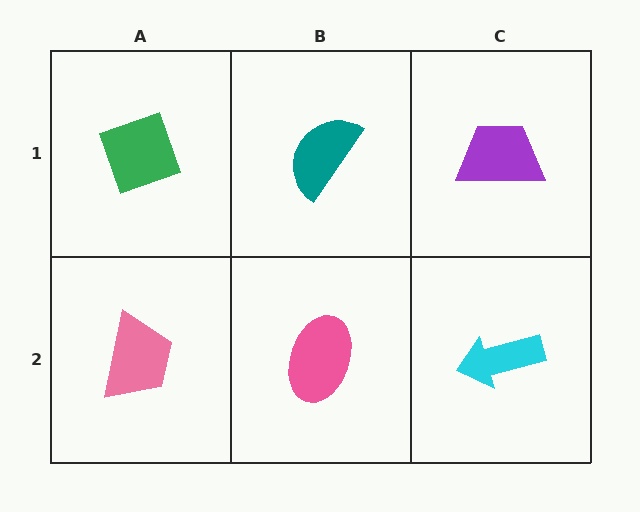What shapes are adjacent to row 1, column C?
A cyan arrow (row 2, column C), a teal semicircle (row 1, column B).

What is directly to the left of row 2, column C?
A pink ellipse.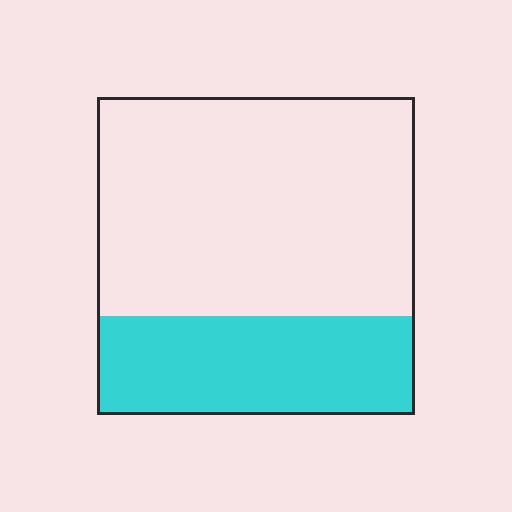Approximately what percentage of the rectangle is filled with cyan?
Approximately 30%.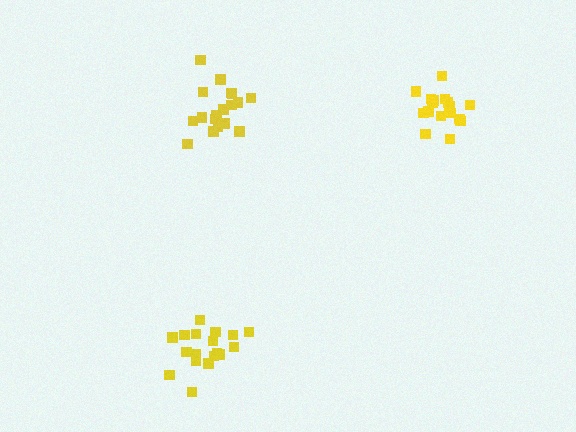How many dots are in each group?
Group 1: 20 dots, Group 2: 18 dots, Group 3: 18 dots (56 total).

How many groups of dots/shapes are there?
There are 3 groups.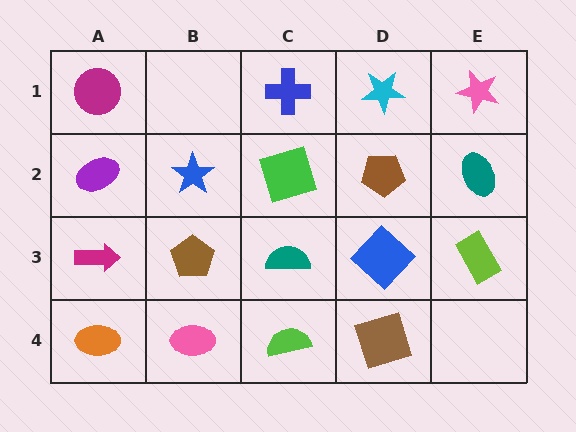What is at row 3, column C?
A teal semicircle.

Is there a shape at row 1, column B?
No, that cell is empty.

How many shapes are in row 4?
4 shapes.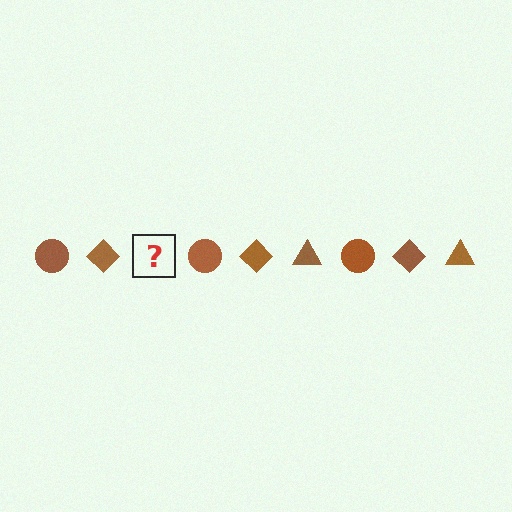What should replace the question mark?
The question mark should be replaced with a brown triangle.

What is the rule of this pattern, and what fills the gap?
The rule is that the pattern cycles through circle, diamond, triangle shapes in brown. The gap should be filled with a brown triangle.